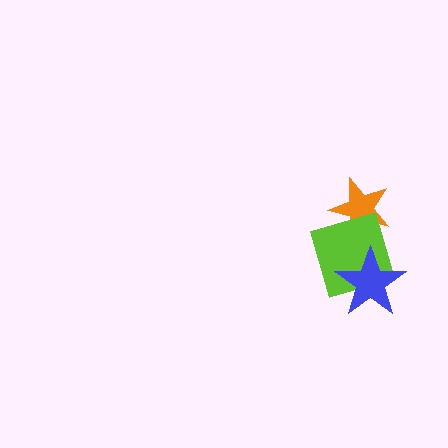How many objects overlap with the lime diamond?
2 objects overlap with the lime diamond.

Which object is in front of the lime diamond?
The blue star is in front of the lime diamond.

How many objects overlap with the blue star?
1 object overlaps with the blue star.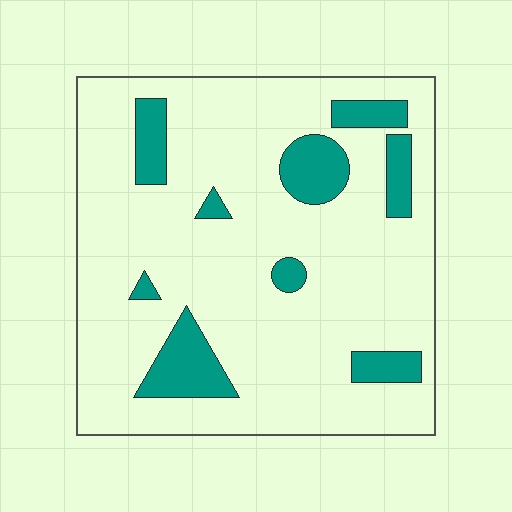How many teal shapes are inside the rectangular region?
9.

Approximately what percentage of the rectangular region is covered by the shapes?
Approximately 15%.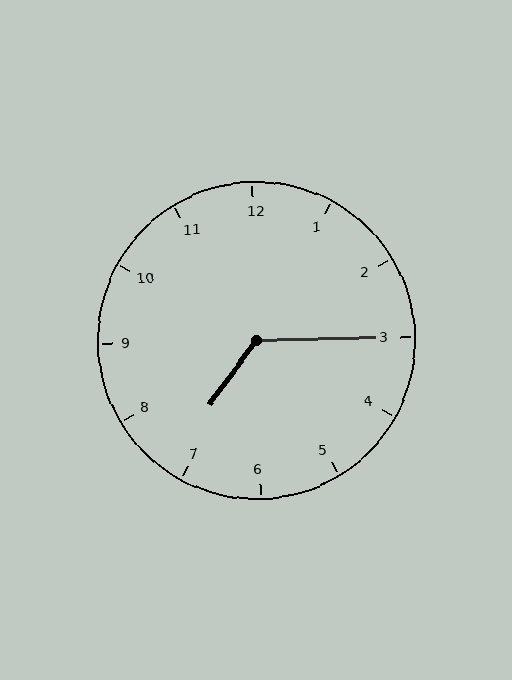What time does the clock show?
7:15.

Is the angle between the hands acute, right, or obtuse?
It is obtuse.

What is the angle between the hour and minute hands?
Approximately 128 degrees.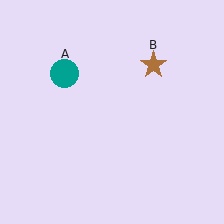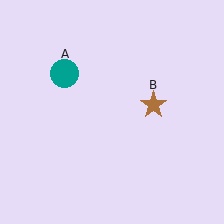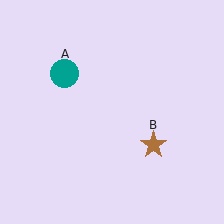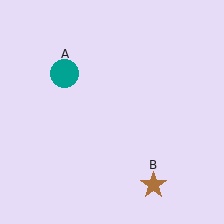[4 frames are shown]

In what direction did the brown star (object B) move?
The brown star (object B) moved down.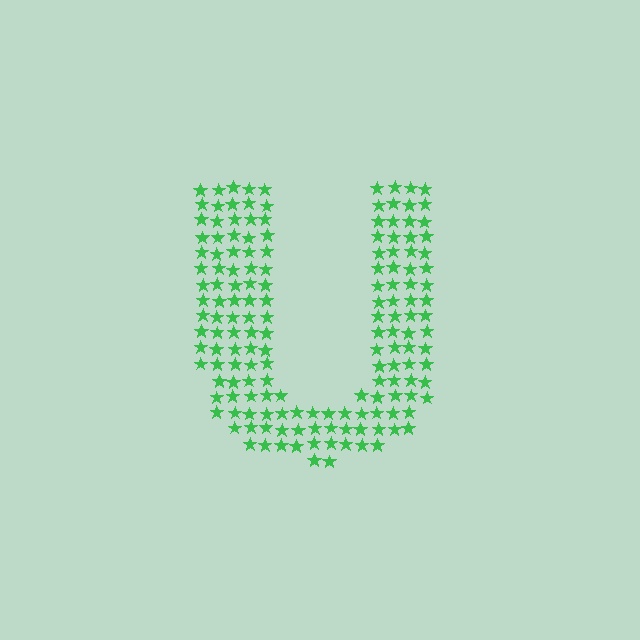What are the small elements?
The small elements are stars.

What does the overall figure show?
The overall figure shows the letter U.